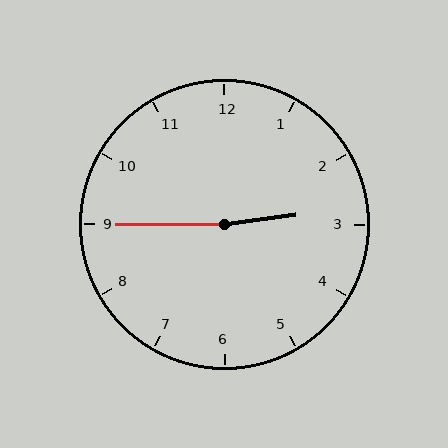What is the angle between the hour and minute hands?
Approximately 172 degrees.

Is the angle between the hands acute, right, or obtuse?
It is obtuse.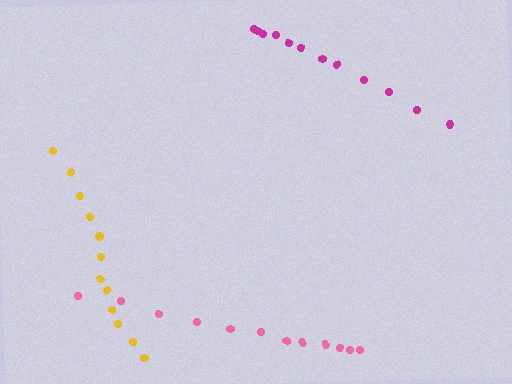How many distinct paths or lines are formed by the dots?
There are 3 distinct paths.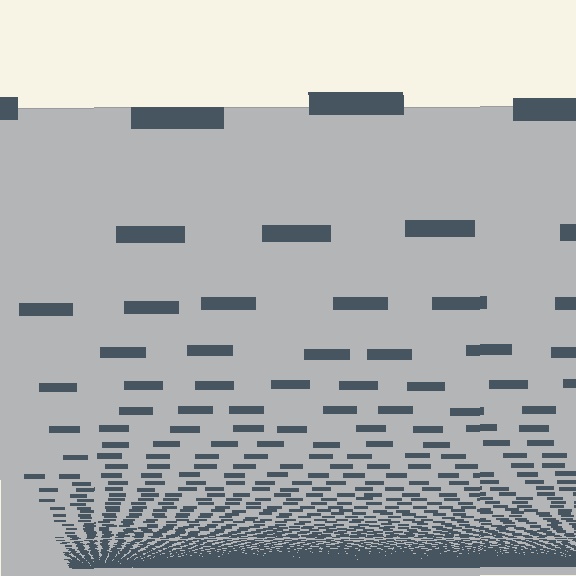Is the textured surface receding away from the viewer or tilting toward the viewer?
The surface appears to tilt toward the viewer. Texture elements get larger and sparser toward the top.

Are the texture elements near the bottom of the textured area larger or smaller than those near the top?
Smaller. The gradient is inverted — elements near the bottom are smaller and denser.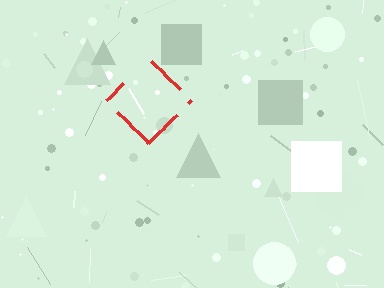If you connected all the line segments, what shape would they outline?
They would outline a diamond.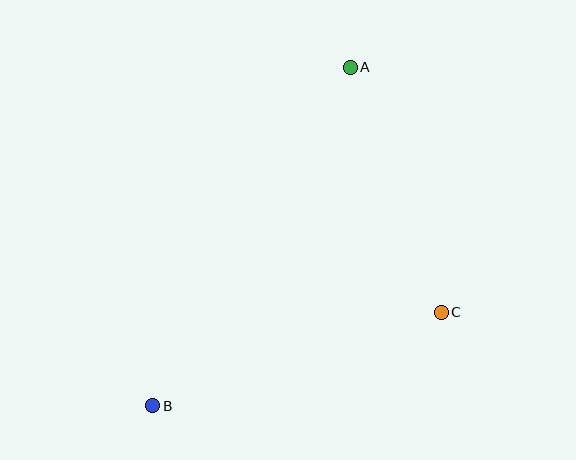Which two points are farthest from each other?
Points A and B are farthest from each other.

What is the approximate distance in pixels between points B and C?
The distance between B and C is approximately 303 pixels.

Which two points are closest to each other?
Points A and C are closest to each other.